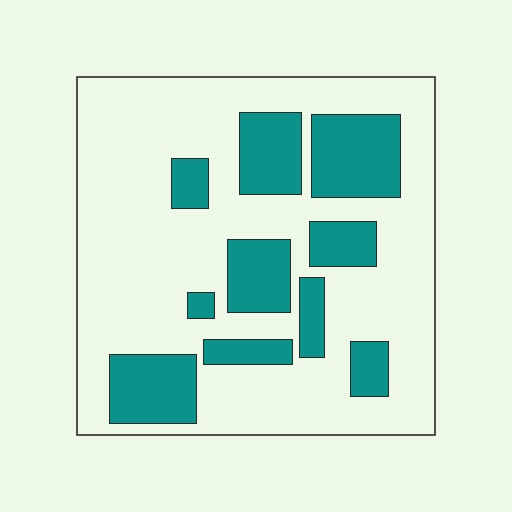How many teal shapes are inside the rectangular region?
10.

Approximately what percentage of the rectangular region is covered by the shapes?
Approximately 30%.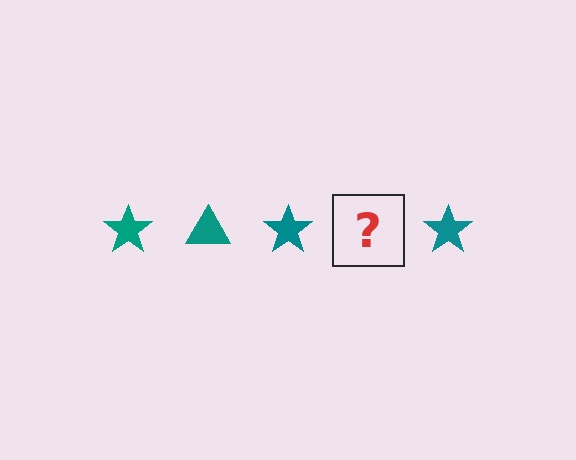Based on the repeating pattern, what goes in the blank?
The blank should be a teal triangle.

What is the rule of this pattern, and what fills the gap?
The rule is that the pattern cycles through star, triangle shapes in teal. The gap should be filled with a teal triangle.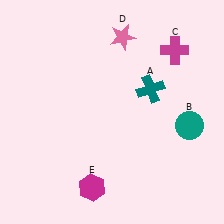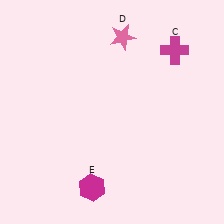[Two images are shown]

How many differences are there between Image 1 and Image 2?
There are 2 differences between the two images.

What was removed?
The teal circle (B), the teal cross (A) were removed in Image 2.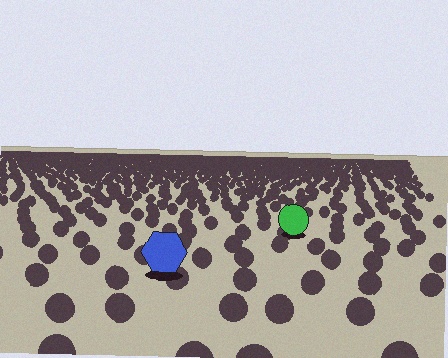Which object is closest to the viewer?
The blue hexagon is closest. The texture marks near it are larger and more spread out.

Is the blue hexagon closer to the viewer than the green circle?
Yes. The blue hexagon is closer — you can tell from the texture gradient: the ground texture is coarser near it.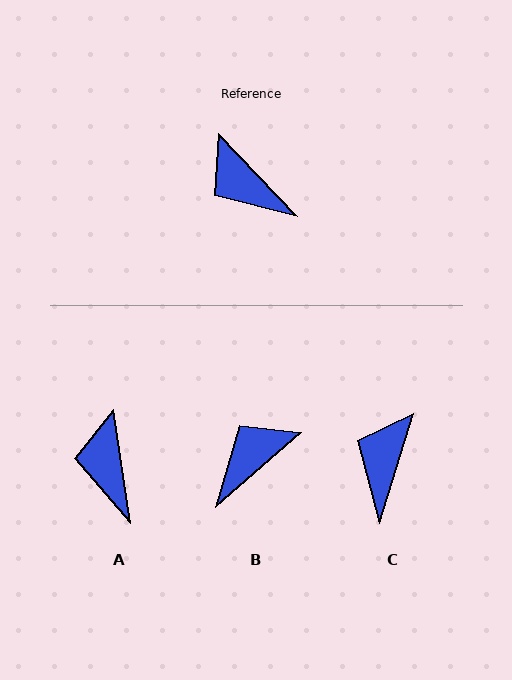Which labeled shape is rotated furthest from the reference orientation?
B, about 93 degrees away.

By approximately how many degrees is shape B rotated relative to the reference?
Approximately 93 degrees clockwise.